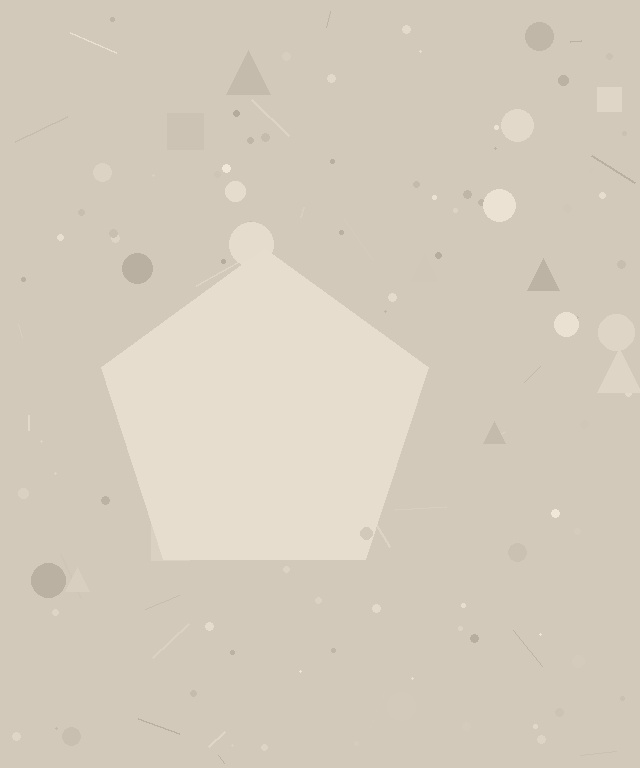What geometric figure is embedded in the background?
A pentagon is embedded in the background.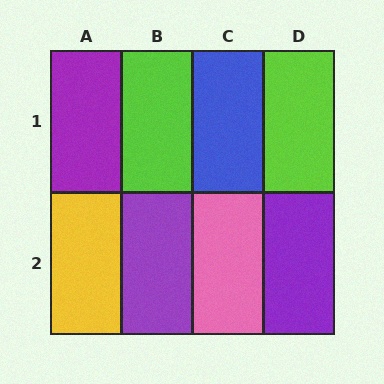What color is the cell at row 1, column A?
Purple.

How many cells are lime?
2 cells are lime.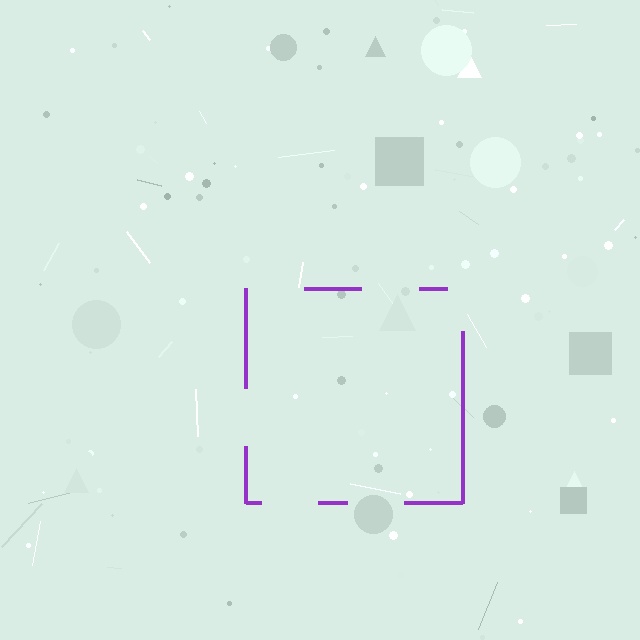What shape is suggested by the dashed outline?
The dashed outline suggests a square.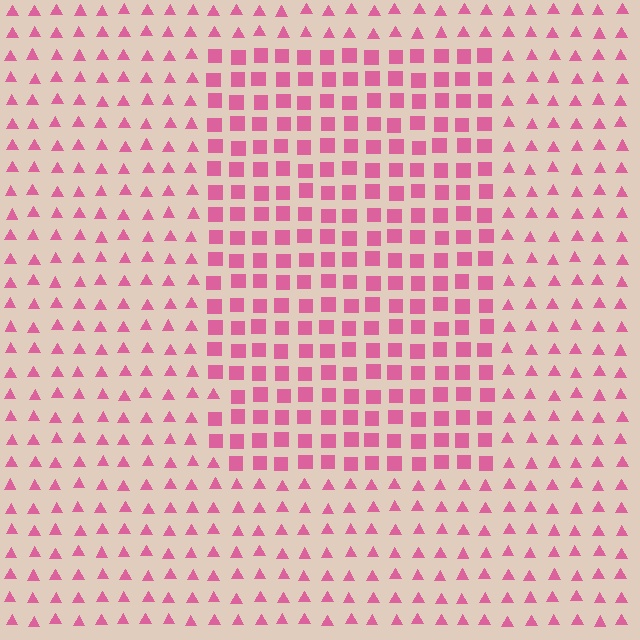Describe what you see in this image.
The image is filled with small pink elements arranged in a uniform grid. A rectangle-shaped region contains squares, while the surrounding area contains triangles. The boundary is defined purely by the change in element shape.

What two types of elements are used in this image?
The image uses squares inside the rectangle region and triangles outside it.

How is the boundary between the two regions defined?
The boundary is defined by a change in element shape: squares inside vs. triangles outside. All elements share the same color and spacing.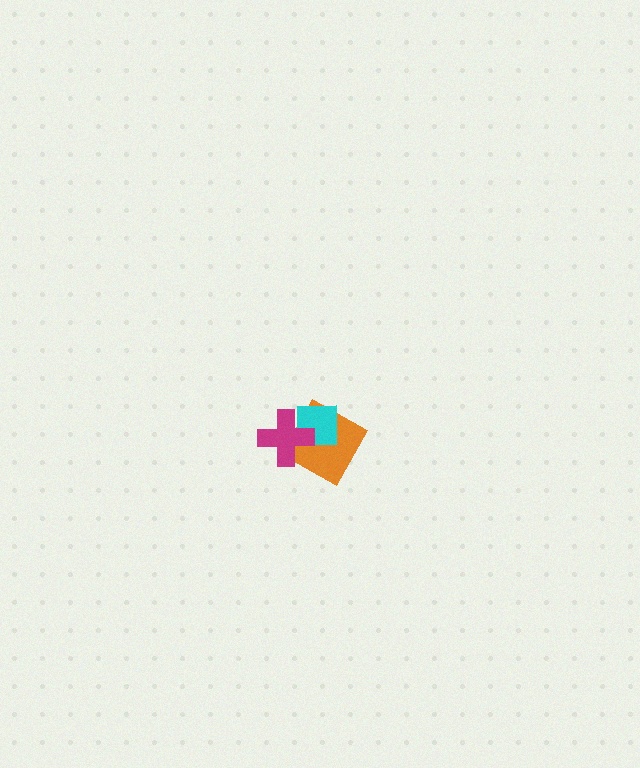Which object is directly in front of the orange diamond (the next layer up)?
The cyan square is directly in front of the orange diamond.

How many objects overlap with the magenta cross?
2 objects overlap with the magenta cross.